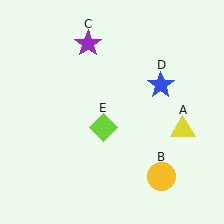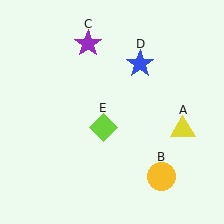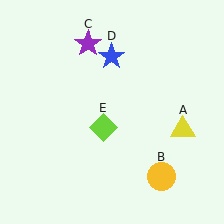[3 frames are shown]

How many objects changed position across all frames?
1 object changed position: blue star (object D).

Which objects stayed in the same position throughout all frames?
Yellow triangle (object A) and yellow circle (object B) and purple star (object C) and lime diamond (object E) remained stationary.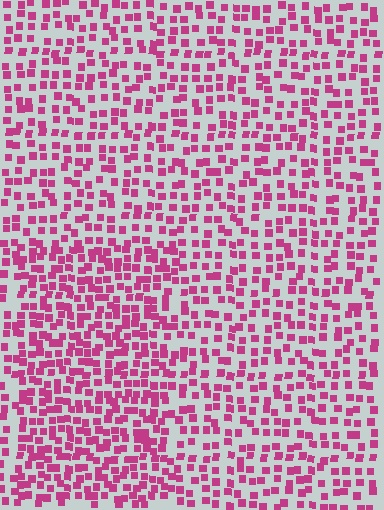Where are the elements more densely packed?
The elements are more densely packed inside the rectangle boundary.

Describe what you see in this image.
The image contains small magenta elements arranged at two different densities. A rectangle-shaped region is visible where the elements are more densely packed than the surrounding area.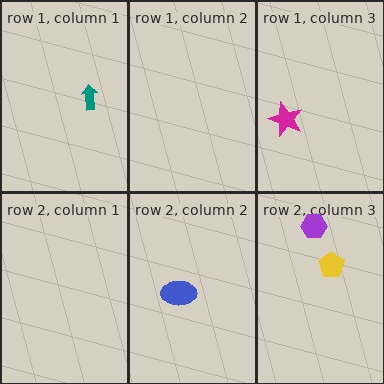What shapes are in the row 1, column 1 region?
The teal arrow.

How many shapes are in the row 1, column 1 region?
1.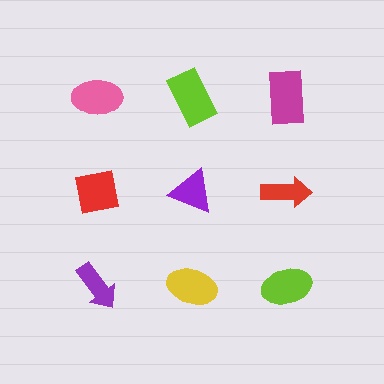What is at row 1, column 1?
A pink ellipse.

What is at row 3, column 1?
A purple arrow.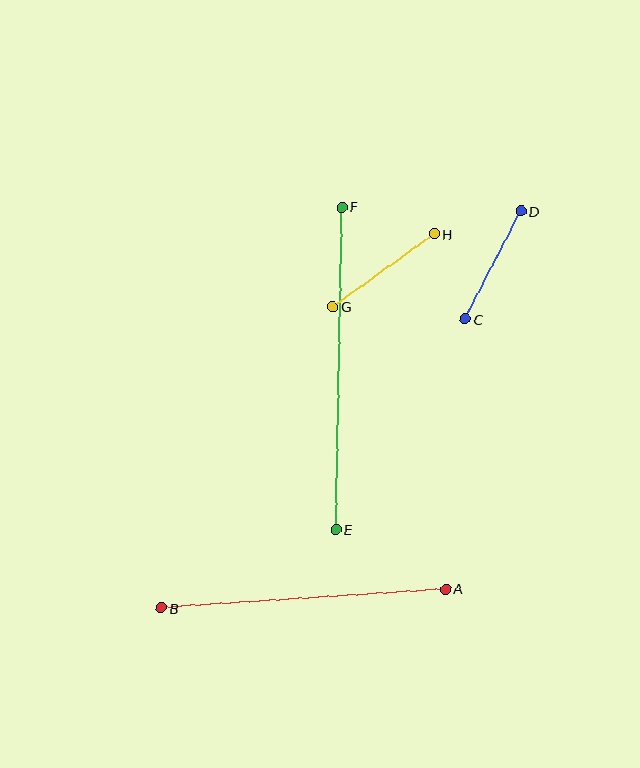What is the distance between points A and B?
The distance is approximately 285 pixels.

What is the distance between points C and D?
The distance is approximately 122 pixels.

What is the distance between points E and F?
The distance is approximately 323 pixels.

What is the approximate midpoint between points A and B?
The midpoint is at approximately (303, 598) pixels.